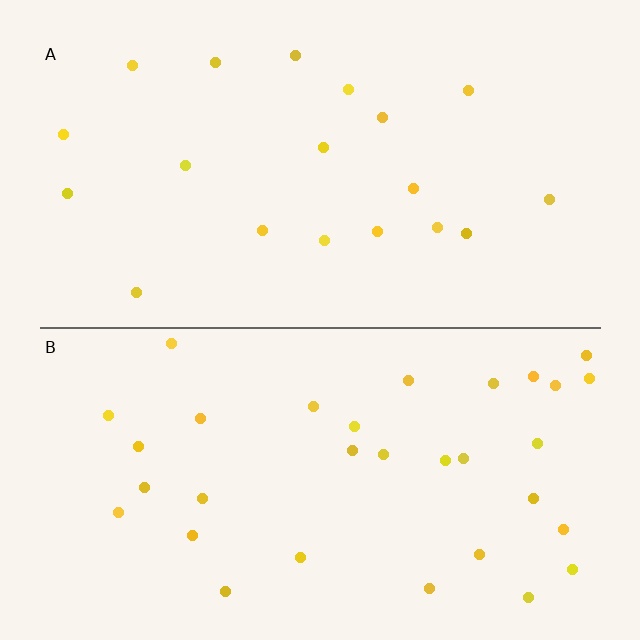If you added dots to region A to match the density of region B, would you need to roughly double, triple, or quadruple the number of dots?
Approximately double.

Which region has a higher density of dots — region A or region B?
B (the bottom).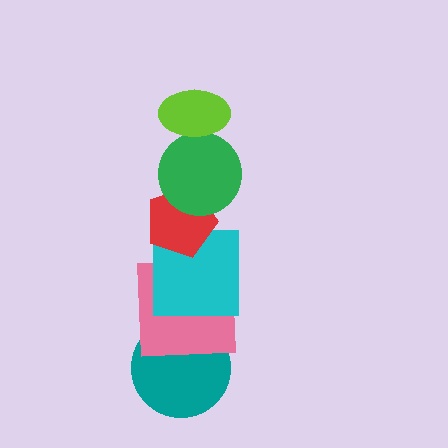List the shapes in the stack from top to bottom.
From top to bottom: the lime ellipse, the green circle, the red pentagon, the cyan square, the pink square, the teal circle.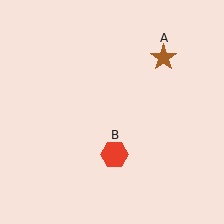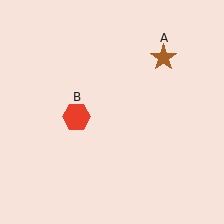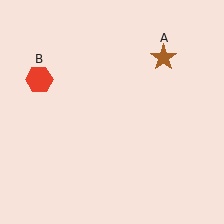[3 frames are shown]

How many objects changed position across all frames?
1 object changed position: red hexagon (object B).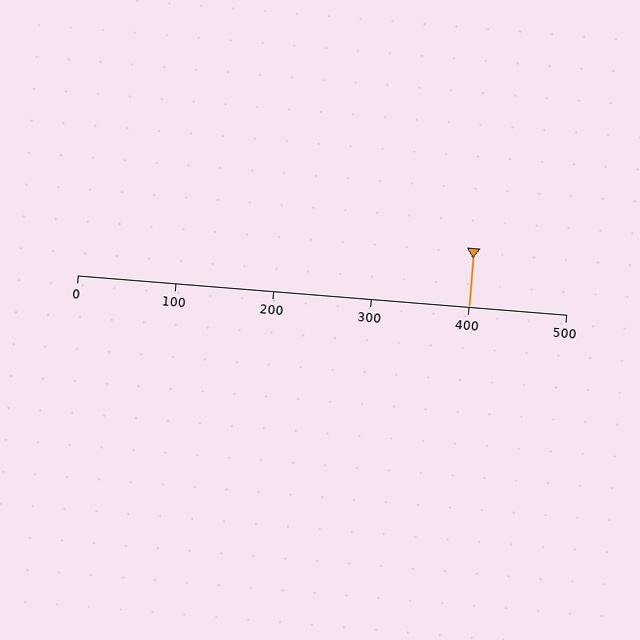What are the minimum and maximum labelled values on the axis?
The axis runs from 0 to 500.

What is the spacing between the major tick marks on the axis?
The major ticks are spaced 100 apart.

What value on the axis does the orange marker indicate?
The marker indicates approximately 400.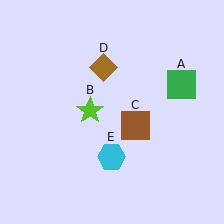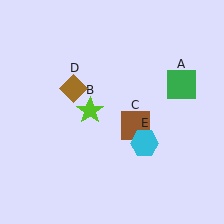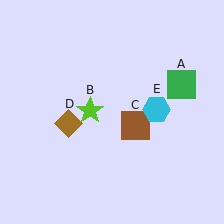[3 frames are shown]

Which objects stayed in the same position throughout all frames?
Green square (object A) and lime star (object B) and brown square (object C) remained stationary.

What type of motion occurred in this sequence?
The brown diamond (object D), cyan hexagon (object E) rotated counterclockwise around the center of the scene.